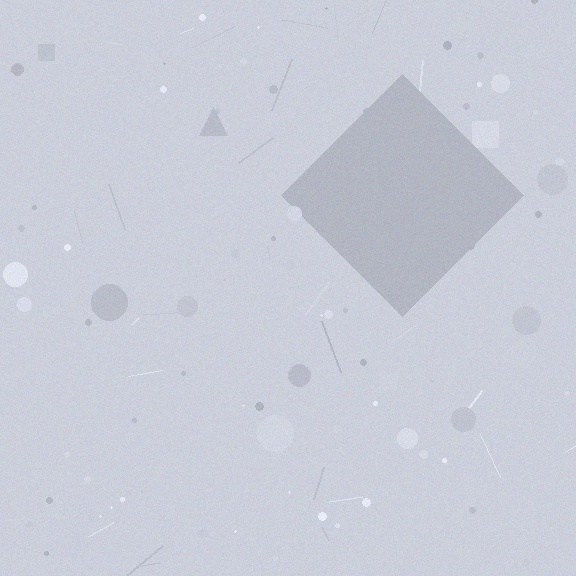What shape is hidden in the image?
A diamond is hidden in the image.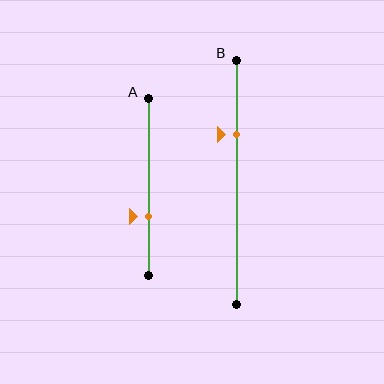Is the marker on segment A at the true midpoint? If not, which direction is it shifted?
No, the marker on segment A is shifted downward by about 17% of the segment length.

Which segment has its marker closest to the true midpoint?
Segment A has its marker closest to the true midpoint.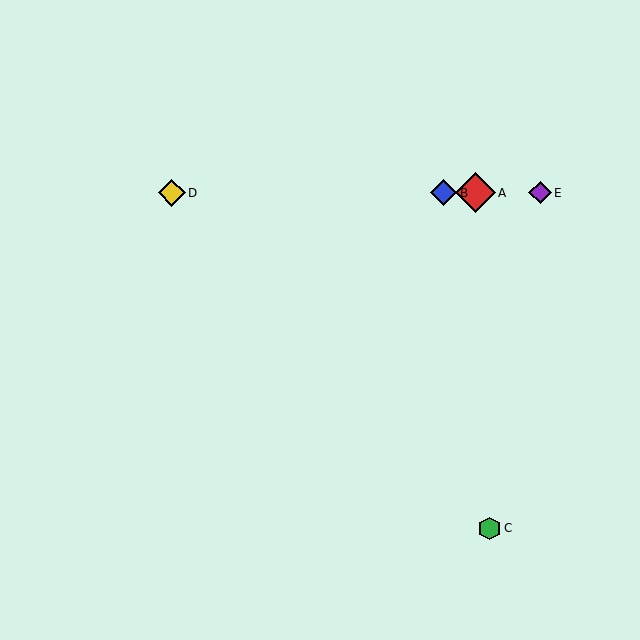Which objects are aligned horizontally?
Objects A, B, D, E are aligned horizontally.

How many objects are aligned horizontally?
4 objects (A, B, D, E) are aligned horizontally.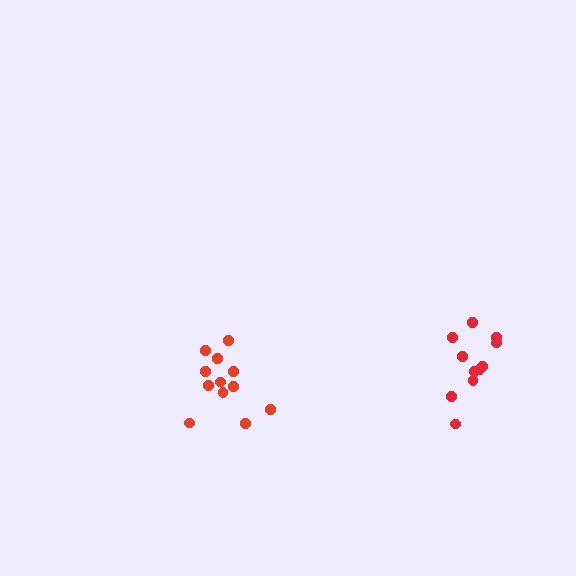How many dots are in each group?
Group 1: 12 dots, Group 2: 11 dots (23 total).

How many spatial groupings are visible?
There are 2 spatial groupings.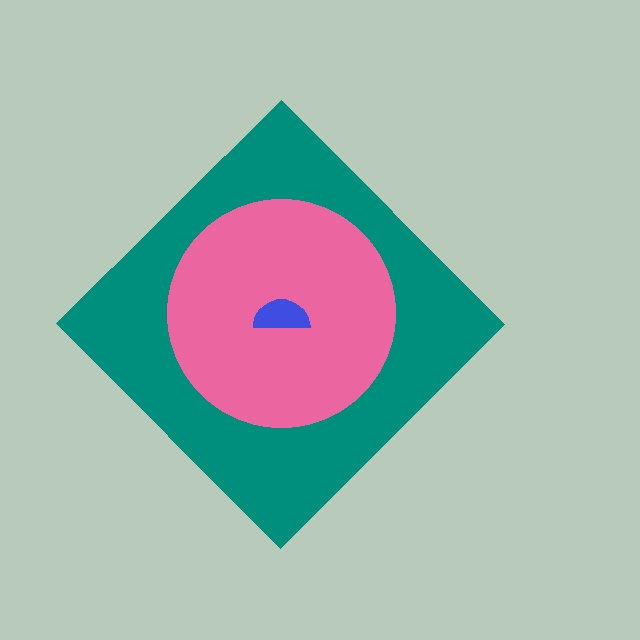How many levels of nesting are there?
3.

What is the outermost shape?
The teal diamond.